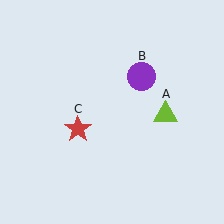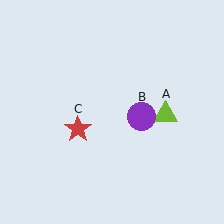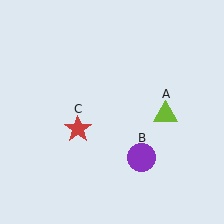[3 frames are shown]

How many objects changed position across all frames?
1 object changed position: purple circle (object B).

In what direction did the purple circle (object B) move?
The purple circle (object B) moved down.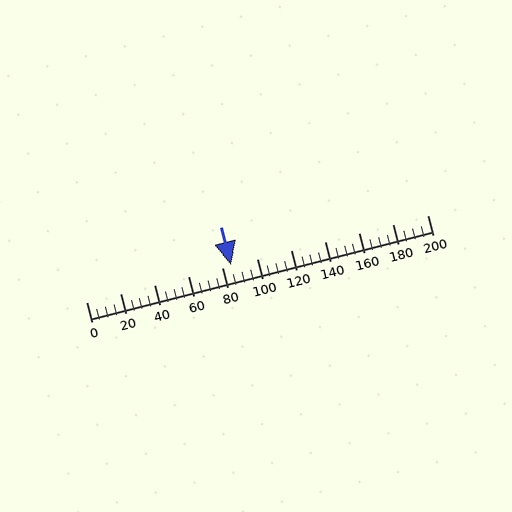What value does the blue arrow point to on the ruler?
The blue arrow points to approximately 85.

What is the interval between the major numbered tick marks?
The major tick marks are spaced 20 units apart.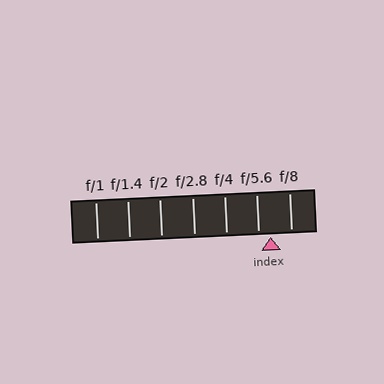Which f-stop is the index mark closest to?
The index mark is closest to f/5.6.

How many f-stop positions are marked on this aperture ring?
There are 7 f-stop positions marked.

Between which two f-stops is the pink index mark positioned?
The index mark is between f/5.6 and f/8.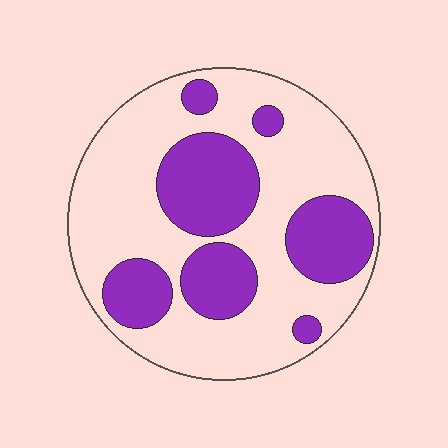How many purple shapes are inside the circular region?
7.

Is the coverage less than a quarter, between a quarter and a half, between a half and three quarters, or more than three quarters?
Between a quarter and a half.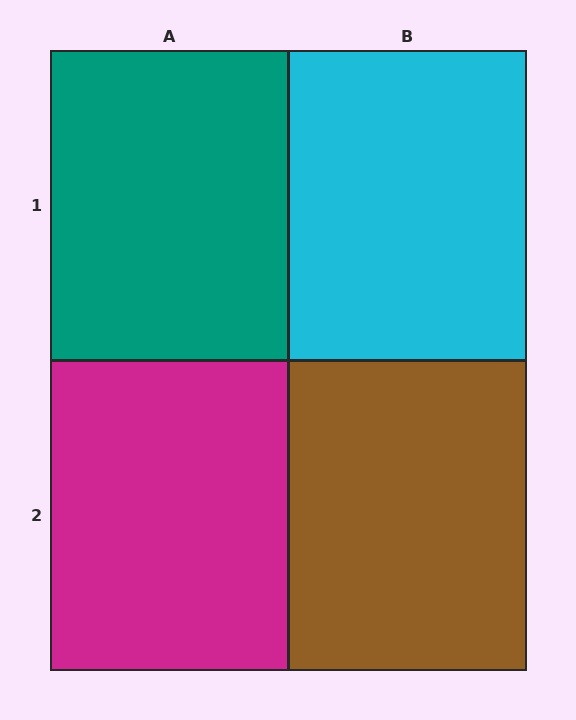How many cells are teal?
1 cell is teal.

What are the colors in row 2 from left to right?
Magenta, brown.